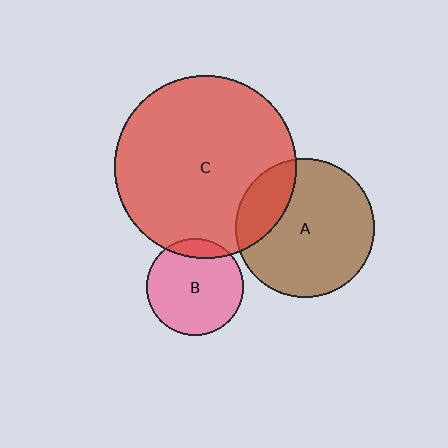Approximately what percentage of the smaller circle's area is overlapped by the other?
Approximately 20%.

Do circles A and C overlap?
Yes.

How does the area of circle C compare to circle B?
Approximately 3.5 times.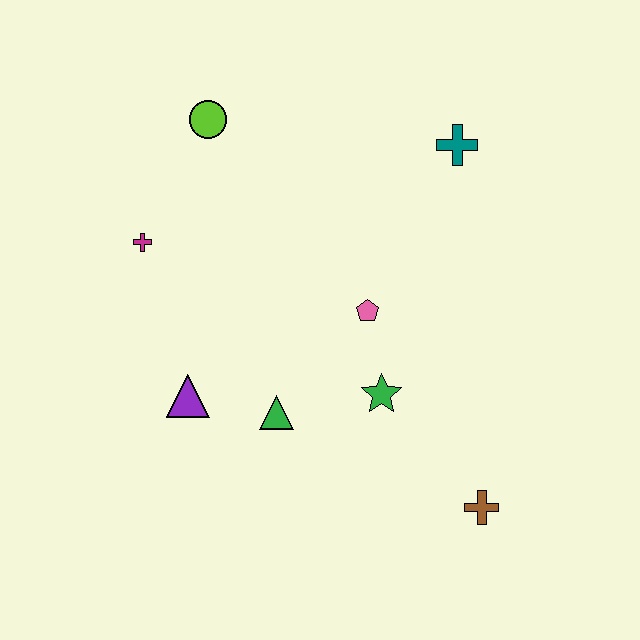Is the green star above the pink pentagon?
No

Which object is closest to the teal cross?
The pink pentagon is closest to the teal cross.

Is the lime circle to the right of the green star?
No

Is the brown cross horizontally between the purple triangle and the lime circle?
No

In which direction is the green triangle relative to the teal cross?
The green triangle is below the teal cross.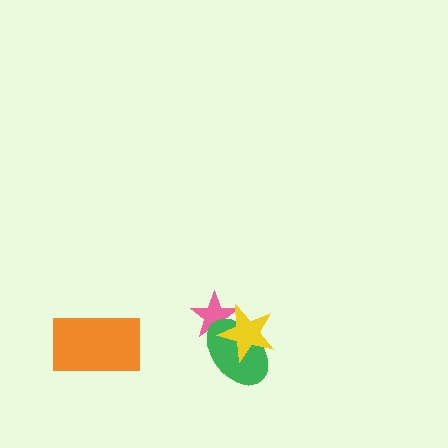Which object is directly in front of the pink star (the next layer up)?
The green ellipse is directly in front of the pink star.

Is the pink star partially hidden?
Yes, it is partially covered by another shape.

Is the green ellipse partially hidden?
Yes, it is partially covered by another shape.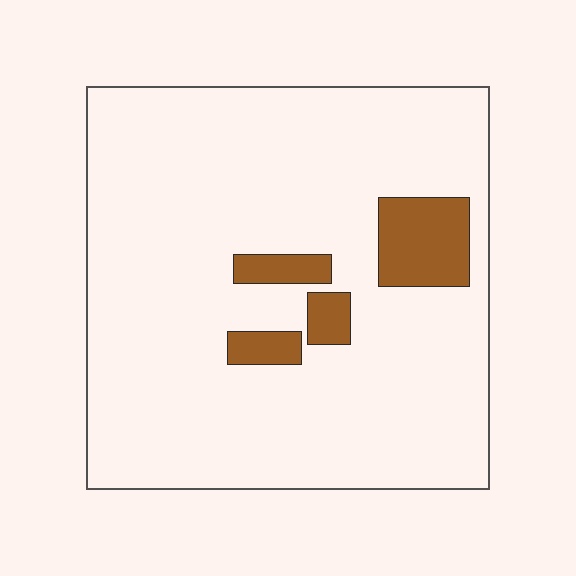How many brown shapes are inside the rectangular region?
4.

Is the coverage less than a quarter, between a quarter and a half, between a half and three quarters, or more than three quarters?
Less than a quarter.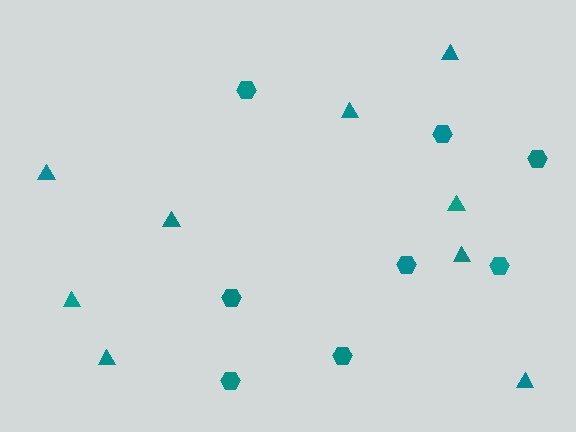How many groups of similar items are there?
There are 2 groups: one group of hexagons (8) and one group of triangles (9).